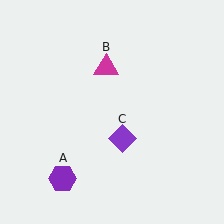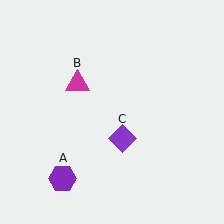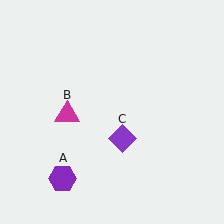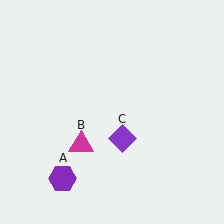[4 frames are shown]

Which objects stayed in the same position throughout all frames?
Purple hexagon (object A) and purple diamond (object C) remained stationary.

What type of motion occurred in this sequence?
The magenta triangle (object B) rotated counterclockwise around the center of the scene.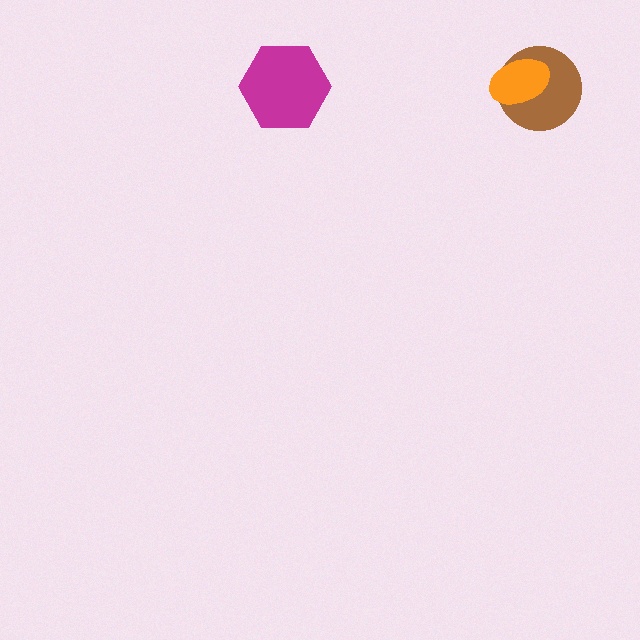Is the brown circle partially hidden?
Yes, it is partially covered by another shape.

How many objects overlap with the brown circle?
1 object overlaps with the brown circle.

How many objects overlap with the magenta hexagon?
0 objects overlap with the magenta hexagon.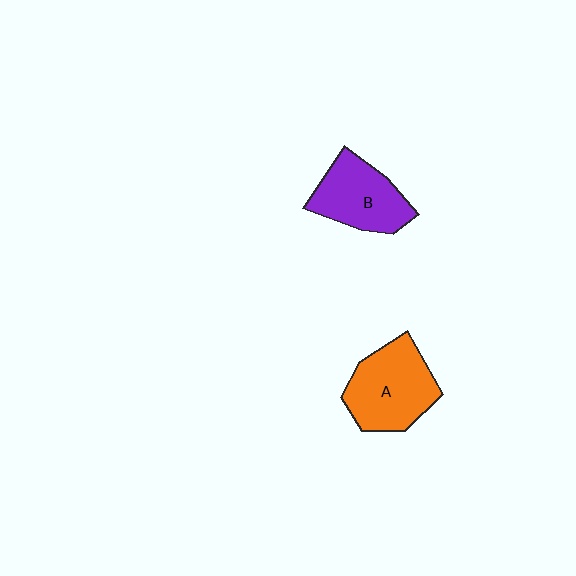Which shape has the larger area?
Shape A (orange).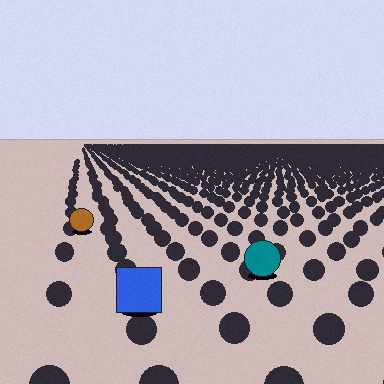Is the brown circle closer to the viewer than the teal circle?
No. The teal circle is closer — you can tell from the texture gradient: the ground texture is coarser near it.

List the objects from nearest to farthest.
From nearest to farthest: the blue square, the teal circle, the brown circle.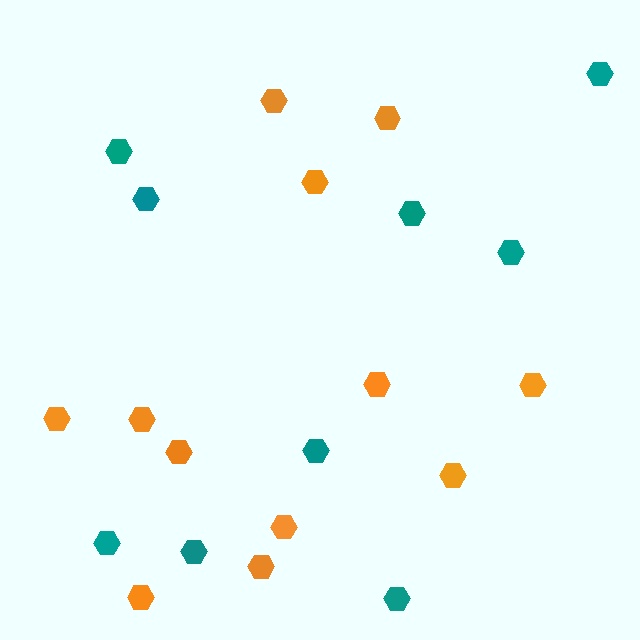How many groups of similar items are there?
There are 2 groups: one group of teal hexagons (9) and one group of orange hexagons (12).